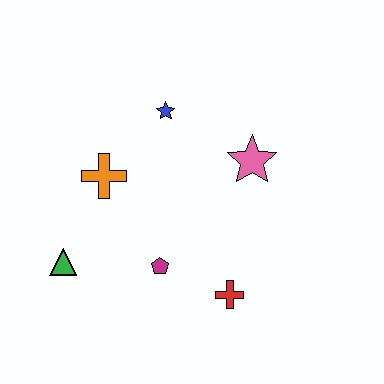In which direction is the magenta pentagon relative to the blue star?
The magenta pentagon is below the blue star.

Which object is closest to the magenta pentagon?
The red cross is closest to the magenta pentagon.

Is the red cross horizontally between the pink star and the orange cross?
Yes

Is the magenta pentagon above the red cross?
Yes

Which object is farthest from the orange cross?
The red cross is farthest from the orange cross.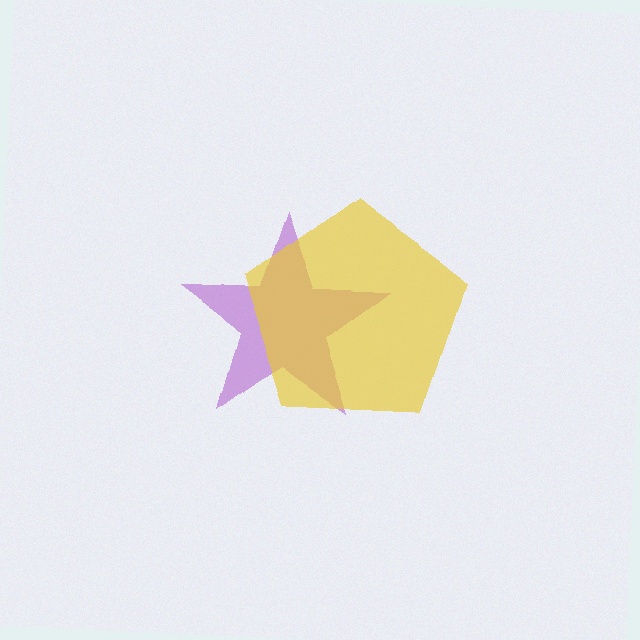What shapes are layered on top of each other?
The layered shapes are: a purple star, a yellow pentagon.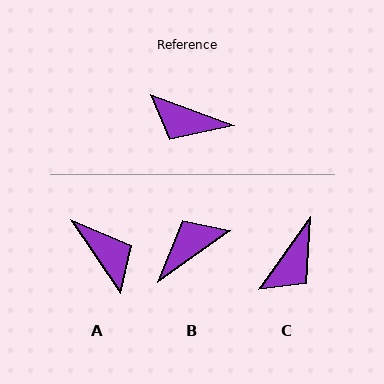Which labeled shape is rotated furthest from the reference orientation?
A, about 144 degrees away.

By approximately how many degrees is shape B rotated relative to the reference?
Approximately 125 degrees clockwise.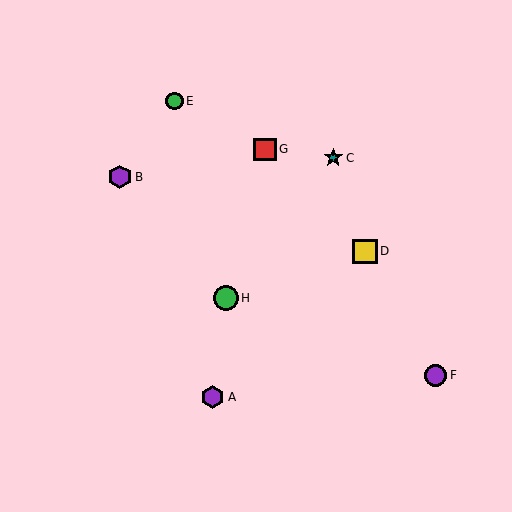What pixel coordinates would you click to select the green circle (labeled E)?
Click at (175, 101) to select the green circle E.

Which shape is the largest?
The green circle (labeled H) is the largest.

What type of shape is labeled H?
Shape H is a green circle.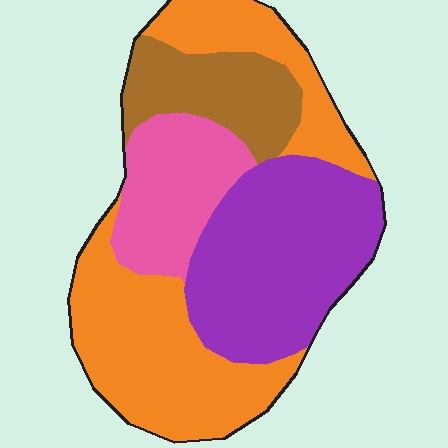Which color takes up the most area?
Orange, at roughly 40%.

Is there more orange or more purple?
Orange.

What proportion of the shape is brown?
Brown covers roughly 15% of the shape.